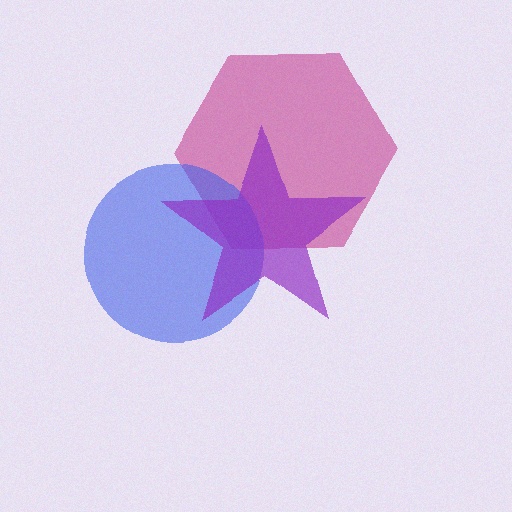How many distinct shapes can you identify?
There are 3 distinct shapes: a magenta hexagon, a blue circle, a purple star.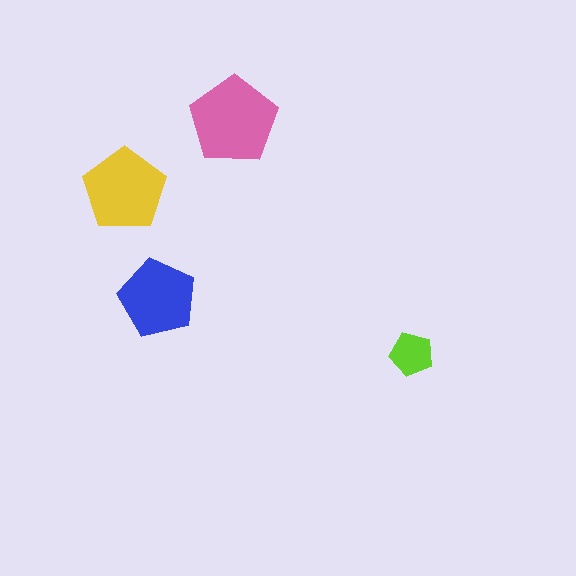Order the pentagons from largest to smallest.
the pink one, the yellow one, the blue one, the lime one.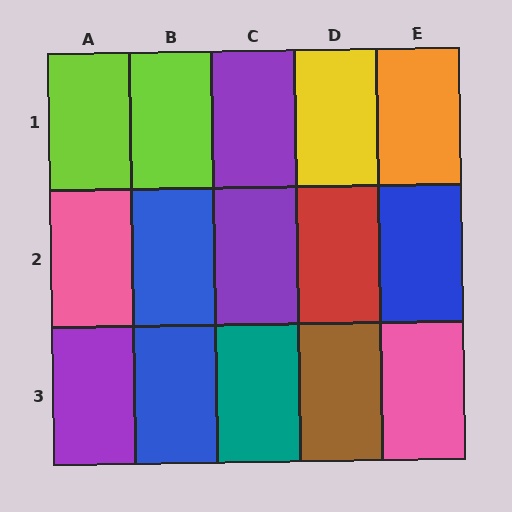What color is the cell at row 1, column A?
Lime.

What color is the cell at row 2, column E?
Blue.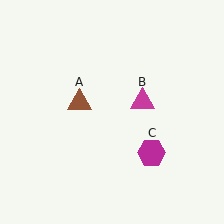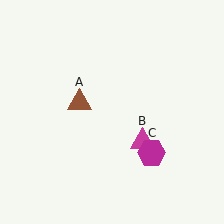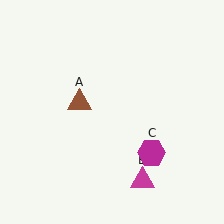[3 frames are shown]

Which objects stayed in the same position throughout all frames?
Brown triangle (object A) and magenta hexagon (object C) remained stationary.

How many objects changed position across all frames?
1 object changed position: magenta triangle (object B).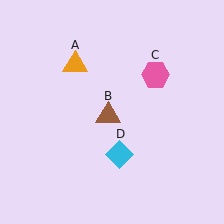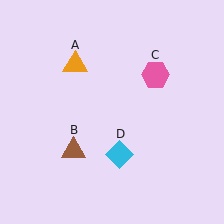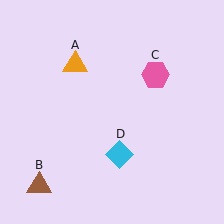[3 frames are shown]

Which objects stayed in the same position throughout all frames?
Orange triangle (object A) and pink hexagon (object C) and cyan diamond (object D) remained stationary.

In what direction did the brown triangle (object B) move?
The brown triangle (object B) moved down and to the left.